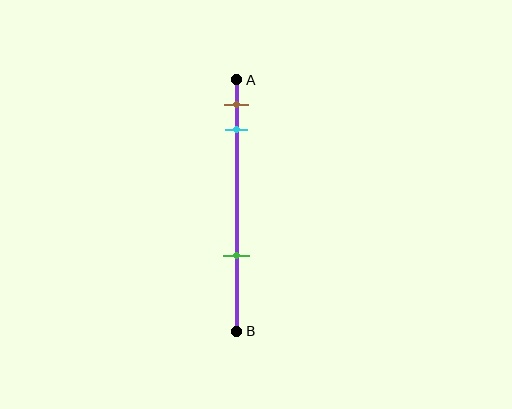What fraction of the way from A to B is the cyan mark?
The cyan mark is approximately 20% (0.2) of the way from A to B.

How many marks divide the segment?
There are 3 marks dividing the segment.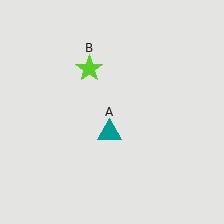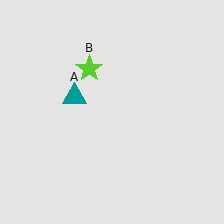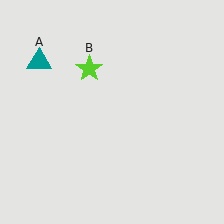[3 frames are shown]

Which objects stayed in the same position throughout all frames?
Lime star (object B) remained stationary.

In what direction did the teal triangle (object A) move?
The teal triangle (object A) moved up and to the left.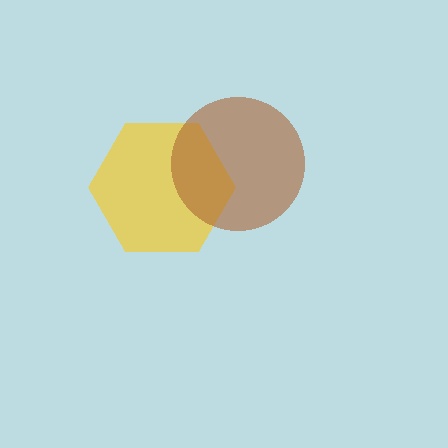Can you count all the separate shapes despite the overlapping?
Yes, there are 2 separate shapes.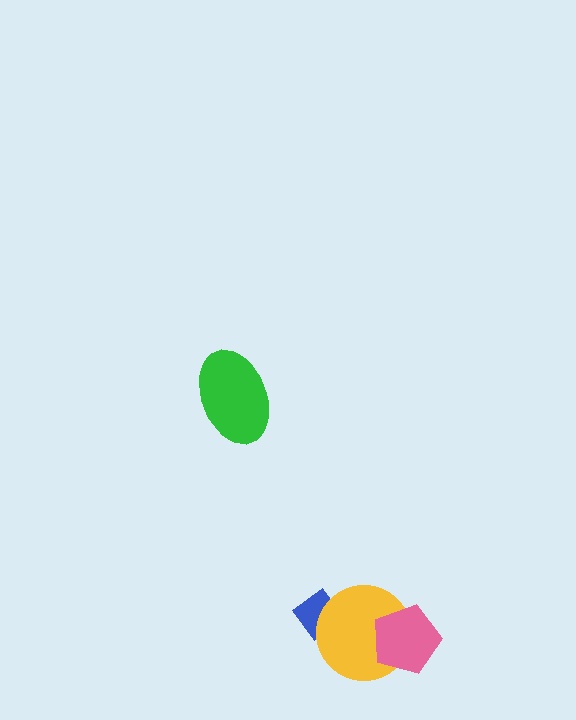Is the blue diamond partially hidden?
Yes, it is partially covered by another shape.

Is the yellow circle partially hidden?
Yes, it is partially covered by another shape.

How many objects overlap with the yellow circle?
2 objects overlap with the yellow circle.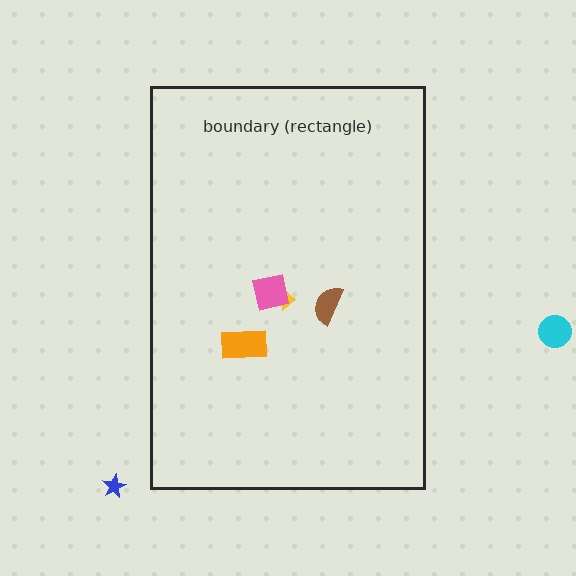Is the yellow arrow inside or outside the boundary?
Inside.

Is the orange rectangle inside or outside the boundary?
Inside.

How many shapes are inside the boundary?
4 inside, 2 outside.